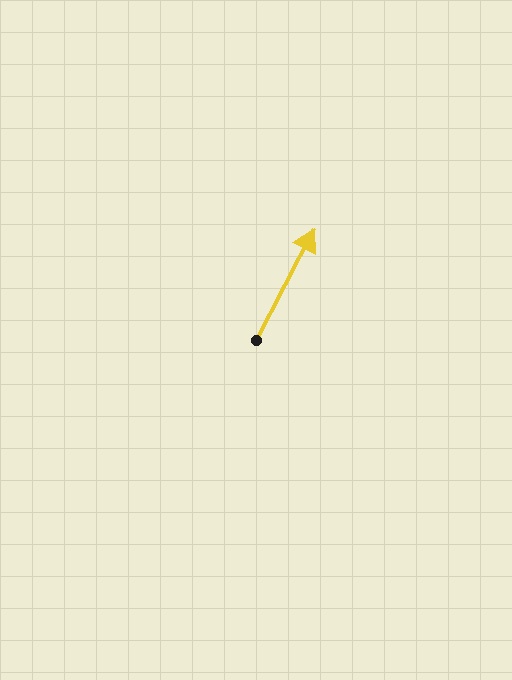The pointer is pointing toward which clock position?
Roughly 1 o'clock.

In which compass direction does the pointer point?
Northeast.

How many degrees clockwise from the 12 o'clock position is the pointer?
Approximately 28 degrees.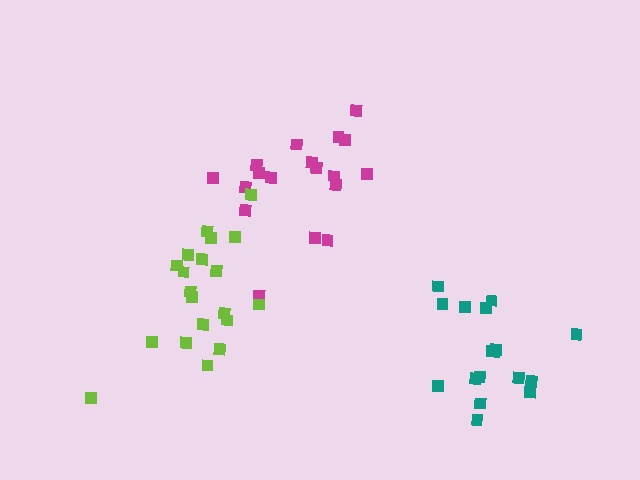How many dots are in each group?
Group 1: 18 dots, Group 2: 17 dots, Group 3: 20 dots (55 total).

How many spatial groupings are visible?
There are 3 spatial groupings.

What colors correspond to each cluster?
The clusters are colored: magenta, teal, lime.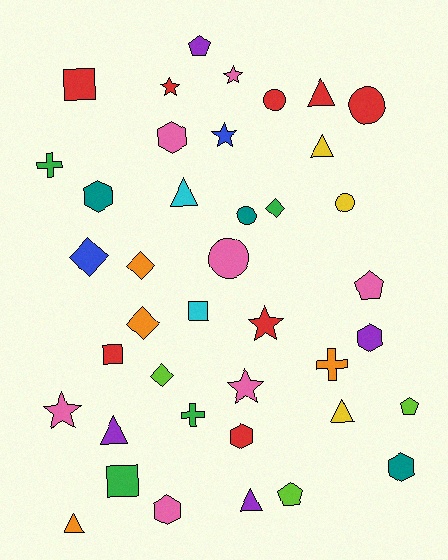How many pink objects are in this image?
There are 7 pink objects.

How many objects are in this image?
There are 40 objects.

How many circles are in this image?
There are 5 circles.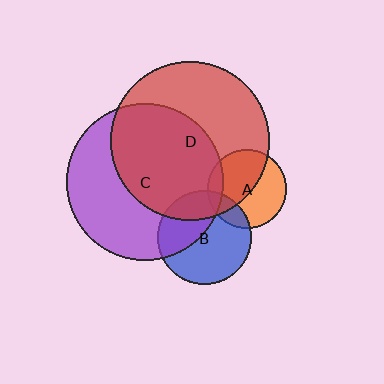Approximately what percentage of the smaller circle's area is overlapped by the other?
Approximately 15%.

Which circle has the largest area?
Circle D (red).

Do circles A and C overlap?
Yes.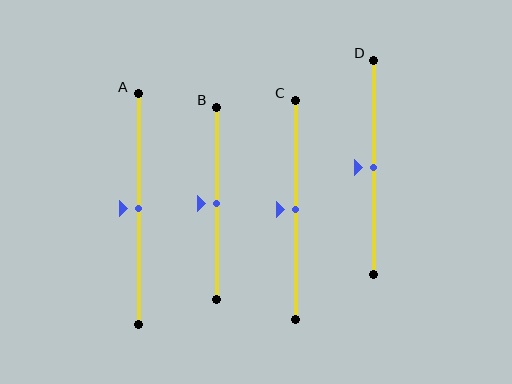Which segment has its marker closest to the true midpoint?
Segment A has its marker closest to the true midpoint.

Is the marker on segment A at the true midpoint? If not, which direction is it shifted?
Yes, the marker on segment A is at the true midpoint.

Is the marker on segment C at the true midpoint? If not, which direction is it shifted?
Yes, the marker on segment C is at the true midpoint.